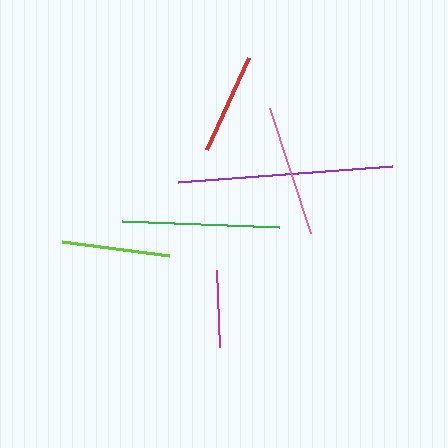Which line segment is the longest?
The purple line is the longest at approximately 215 pixels.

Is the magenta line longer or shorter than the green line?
The green line is longer than the magenta line.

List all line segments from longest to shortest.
From longest to shortest: purple, green, pink, lime, red, magenta.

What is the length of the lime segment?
The lime segment is approximately 108 pixels long.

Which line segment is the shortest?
The magenta line is the shortest at approximately 77 pixels.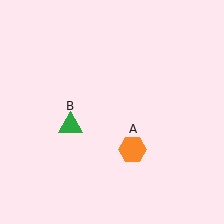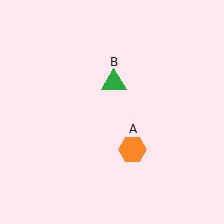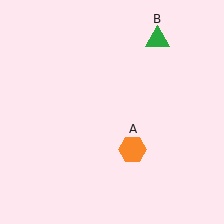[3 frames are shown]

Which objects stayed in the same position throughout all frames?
Orange hexagon (object A) remained stationary.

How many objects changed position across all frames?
1 object changed position: green triangle (object B).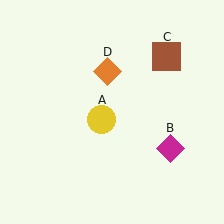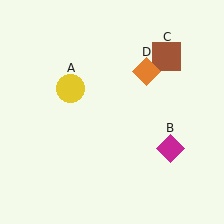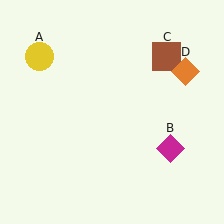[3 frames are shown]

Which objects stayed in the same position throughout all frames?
Magenta diamond (object B) and brown square (object C) remained stationary.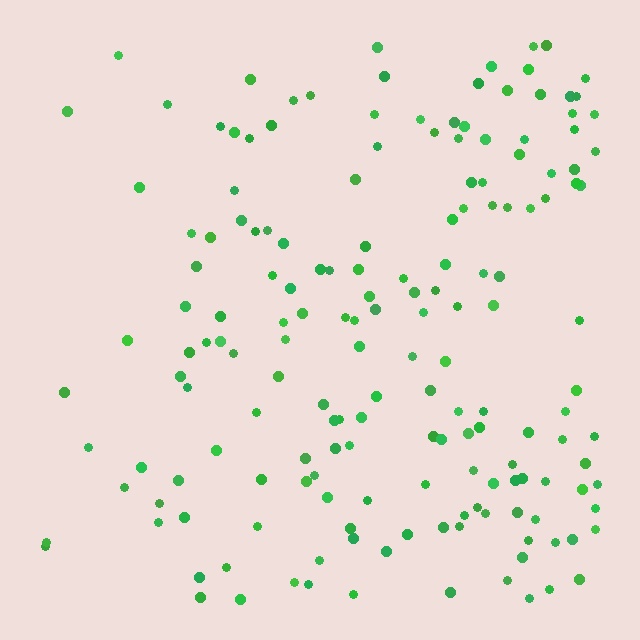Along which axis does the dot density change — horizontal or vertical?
Horizontal.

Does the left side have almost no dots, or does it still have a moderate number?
Still a moderate number, just noticeably fewer than the right.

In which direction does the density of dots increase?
From left to right, with the right side densest.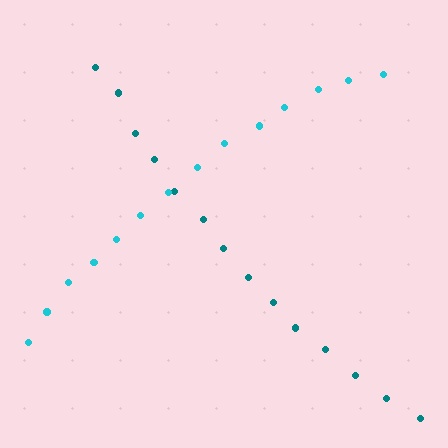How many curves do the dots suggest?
There are 2 distinct paths.